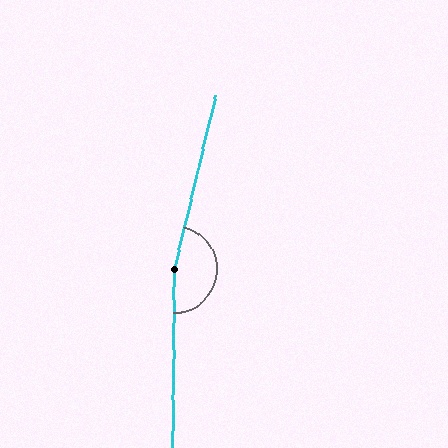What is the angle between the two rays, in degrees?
Approximately 167 degrees.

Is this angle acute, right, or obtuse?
It is obtuse.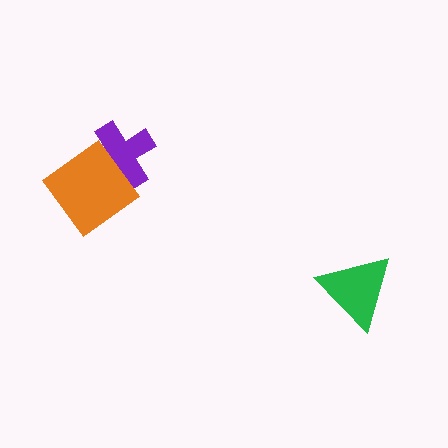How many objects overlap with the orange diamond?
1 object overlaps with the orange diamond.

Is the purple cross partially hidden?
Yes, it is partially covered by another shape.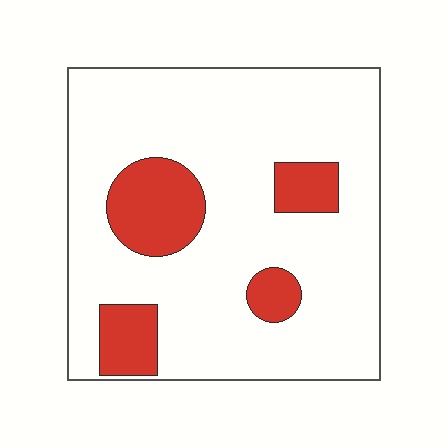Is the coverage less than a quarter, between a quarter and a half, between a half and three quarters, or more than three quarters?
Less than a quarter.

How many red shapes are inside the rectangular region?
4.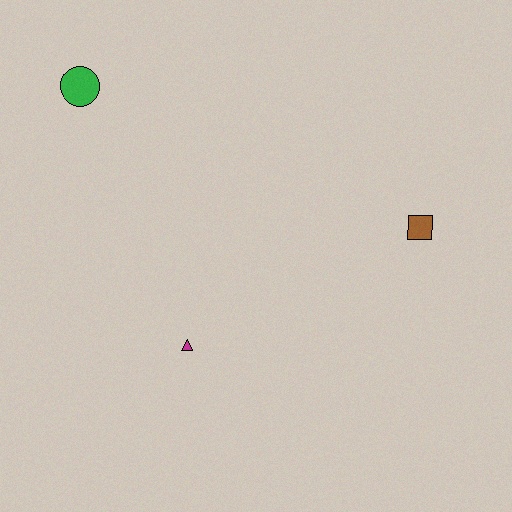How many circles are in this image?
There is 1 circle.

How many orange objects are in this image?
There are no orange objects.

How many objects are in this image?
There are 3 objects.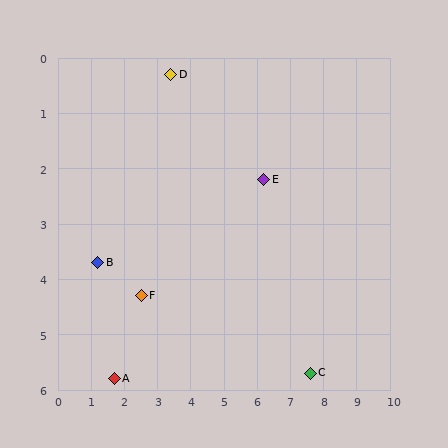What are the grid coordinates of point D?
Point D is at approximately (3.4, 0.3).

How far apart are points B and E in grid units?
Points B and E are about 5.2 grid units apart.